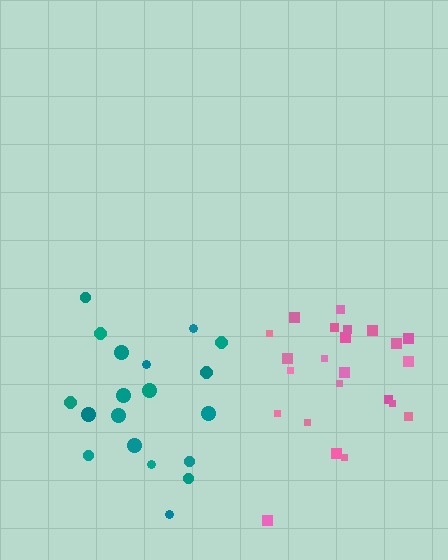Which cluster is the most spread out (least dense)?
Teal.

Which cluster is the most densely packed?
Pink.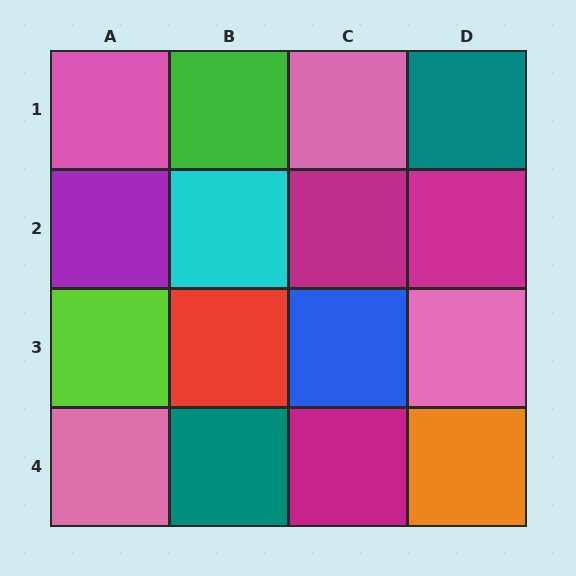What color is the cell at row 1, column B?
Green.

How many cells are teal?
2 cells are teal.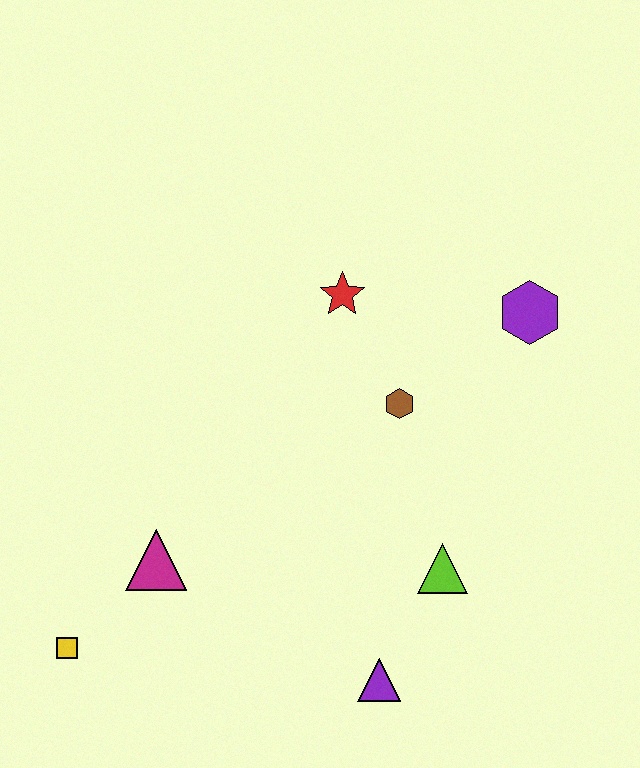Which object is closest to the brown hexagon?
The red star is closest to the brown hexagon.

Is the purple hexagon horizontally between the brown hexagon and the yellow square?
No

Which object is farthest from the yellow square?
The purple hexagon is farthest from the yellow square.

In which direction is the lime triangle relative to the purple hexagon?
The lime triangle is below the purple hexagon.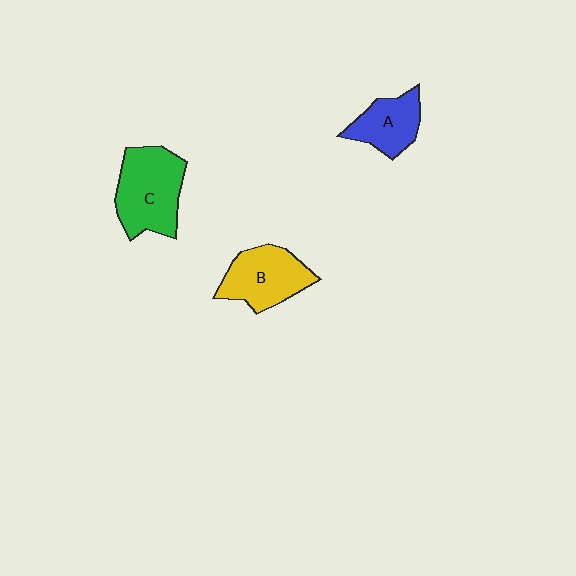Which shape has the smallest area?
Shape A (blue).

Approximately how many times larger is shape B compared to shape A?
Approximately 1.3 times.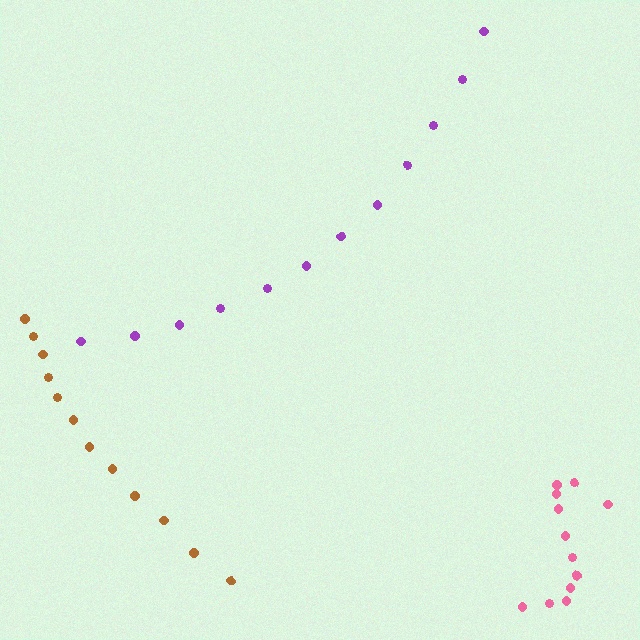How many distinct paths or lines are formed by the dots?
There are 3 distinct paths.